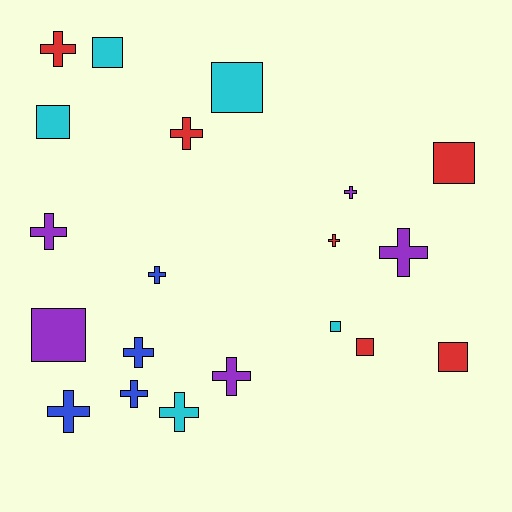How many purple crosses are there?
There are 4 purple crosses.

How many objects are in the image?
There are 20 objects.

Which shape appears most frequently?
Cross, with 12 objects.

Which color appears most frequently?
Red, with 6 objects.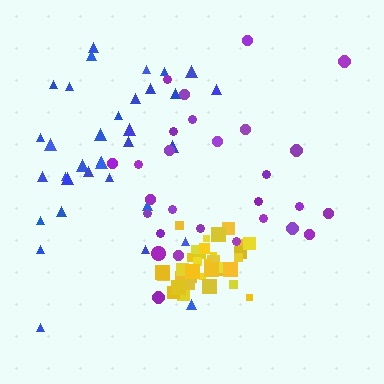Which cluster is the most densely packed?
Yellow.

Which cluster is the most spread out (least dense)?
Purple.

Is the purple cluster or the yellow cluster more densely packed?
Yellow.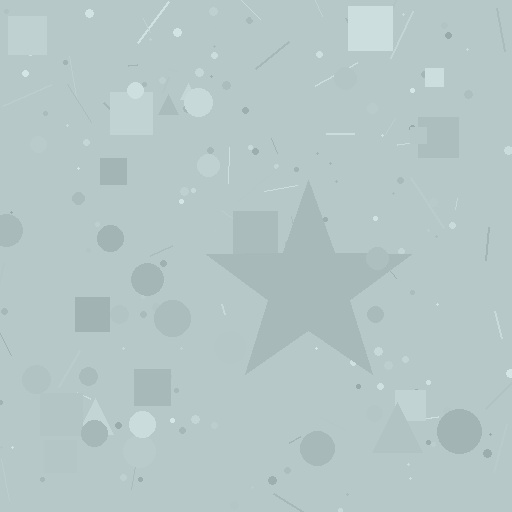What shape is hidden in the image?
A star is hidden in the image.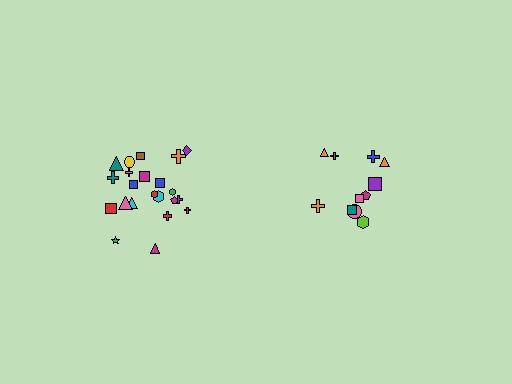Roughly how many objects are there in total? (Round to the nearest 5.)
Roughly 35 objects in total.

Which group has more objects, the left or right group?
The left group.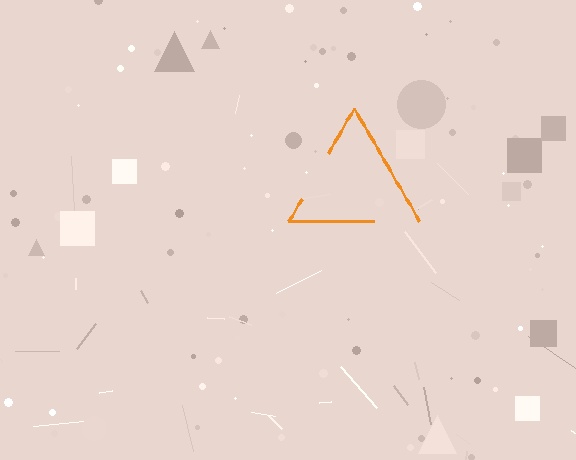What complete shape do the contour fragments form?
The contour fragments form a triangle.